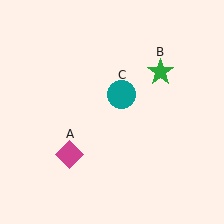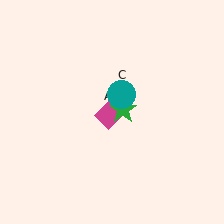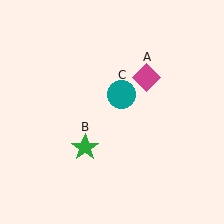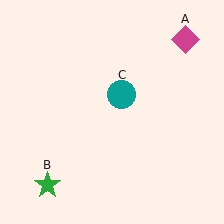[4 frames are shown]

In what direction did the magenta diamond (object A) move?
The magenta diamond (object A) moved up and to the right.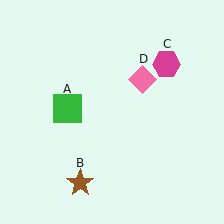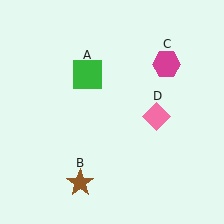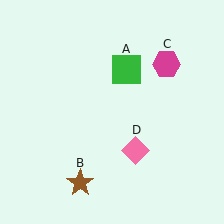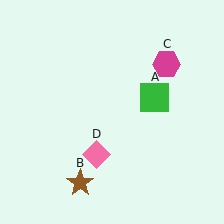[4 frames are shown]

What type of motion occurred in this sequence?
The green square (object A), pink diamond (object D) rotated clockwise around the center of the scene.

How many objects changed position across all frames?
2 objects changed position: green square (object A), pink diamond (object D).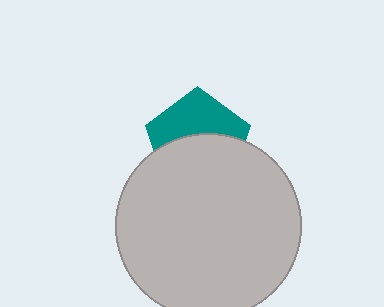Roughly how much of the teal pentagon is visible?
About half of it is visible (roughly 45%).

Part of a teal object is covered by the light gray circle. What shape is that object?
It is a pentagon.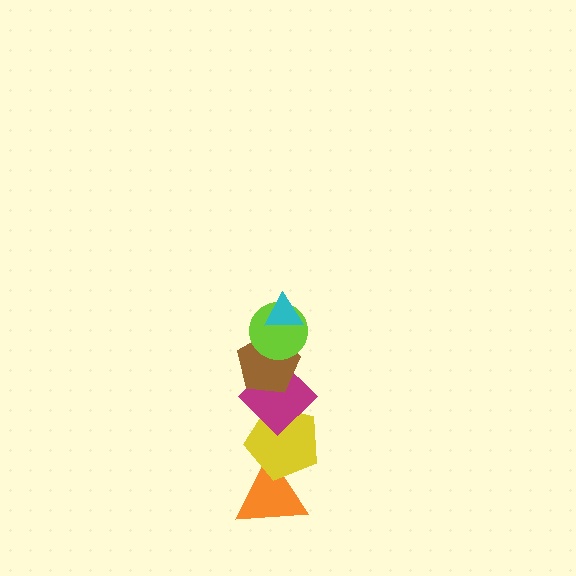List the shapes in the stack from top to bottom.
From top to bottom: the cyan triangle, the lime circle, the brown pentagon, the magenta diamond, the yellow pentagon, the orange triangle.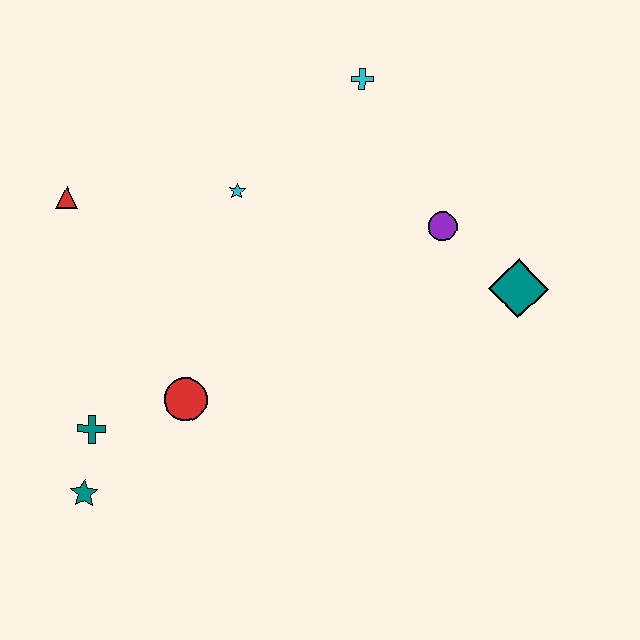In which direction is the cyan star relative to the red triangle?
The cyan star is to the right of the red triangle.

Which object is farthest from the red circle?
The cyan cross is farthest from the red circle.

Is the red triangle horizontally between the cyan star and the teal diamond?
No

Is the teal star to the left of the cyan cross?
Yes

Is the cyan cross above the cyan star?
Yes